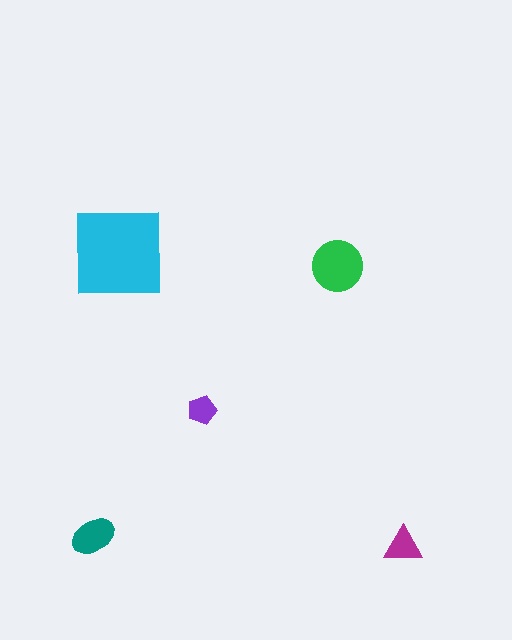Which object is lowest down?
The magenta triangle is bottommost.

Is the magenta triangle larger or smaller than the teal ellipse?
Smaller.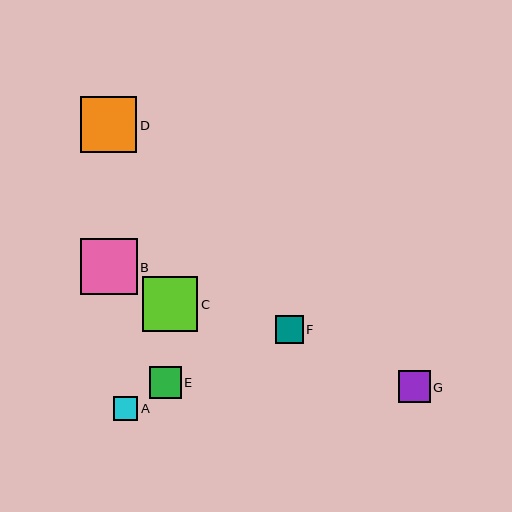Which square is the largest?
Square B is the largest with a size of approximately 57 pixels.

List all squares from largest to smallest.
From largest to smallest: B, D, C, E, G, F, A.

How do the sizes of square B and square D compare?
Square B and square D are approximately the same size.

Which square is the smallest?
Square A is the smallest with a size of approximately 24 pixels.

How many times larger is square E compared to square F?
Square E is approximately 1.1 times the size of square F.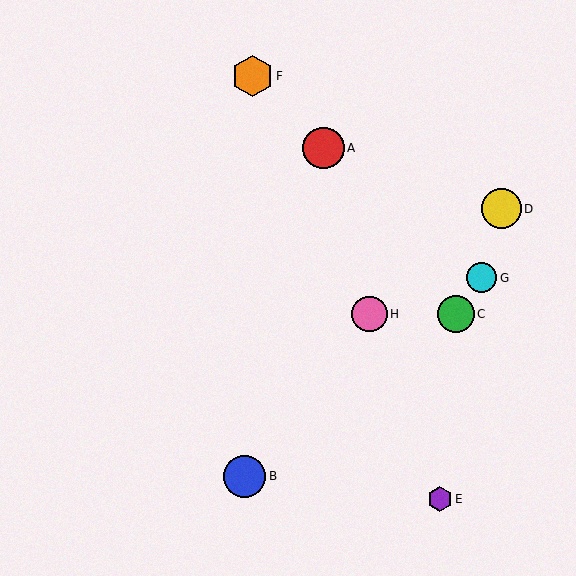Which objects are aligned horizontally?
Objects C, H are aligned horizontally.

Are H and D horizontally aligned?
No, H is at y≈314 and D is at y≈209.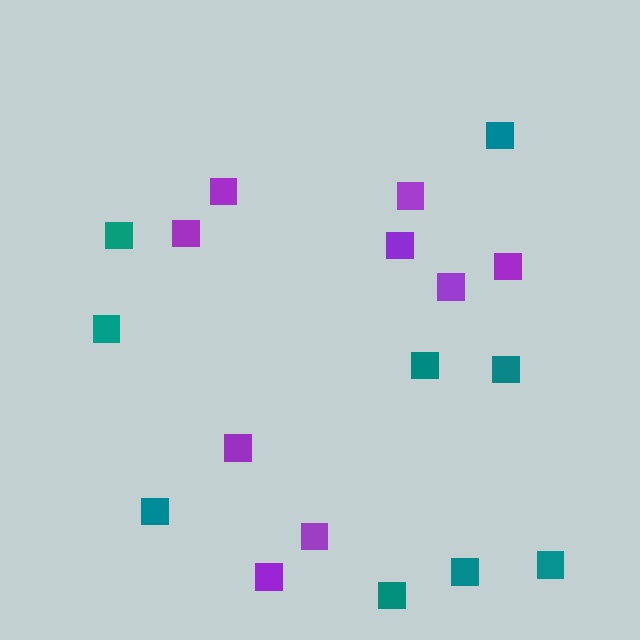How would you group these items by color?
There are 2 groups: one group of teal squares (9) and one group of purple squares (9).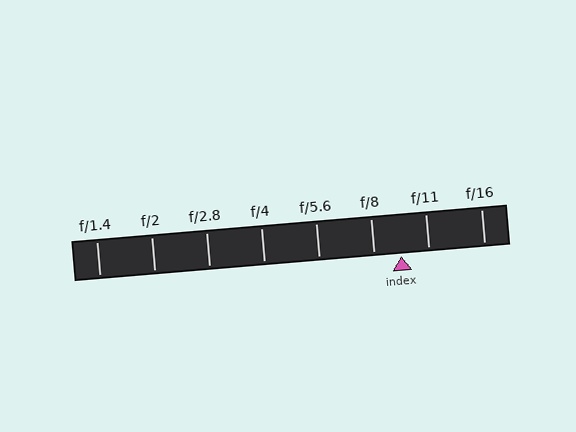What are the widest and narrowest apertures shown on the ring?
The widest aperture shown is f/1.4 and the narrowest is f/16.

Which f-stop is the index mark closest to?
The index mark is closest to f/8.